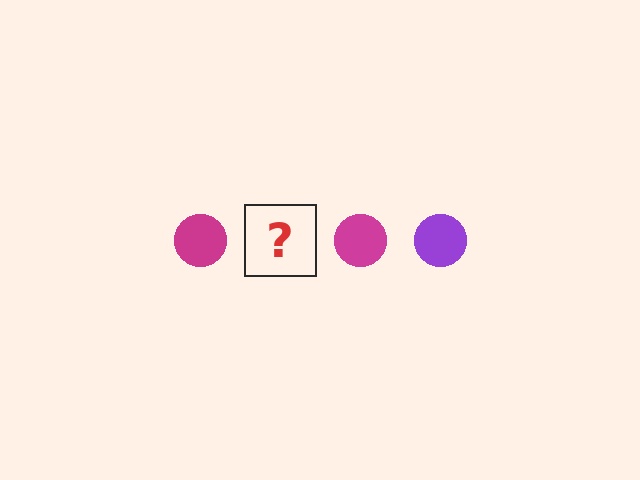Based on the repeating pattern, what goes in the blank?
The blank should be a purple circle.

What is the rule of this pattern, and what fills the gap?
The rule is that the pattern cycles through magenta, purple circles. The gap should be filled with a purple circle.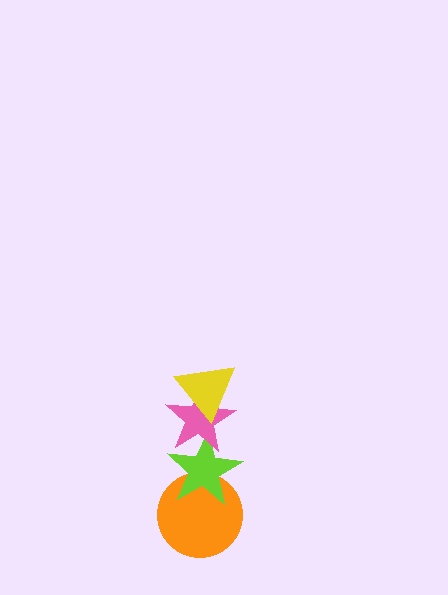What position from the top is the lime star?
The lime star is 3rd from the top.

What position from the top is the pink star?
The pink star is 2nd from the top.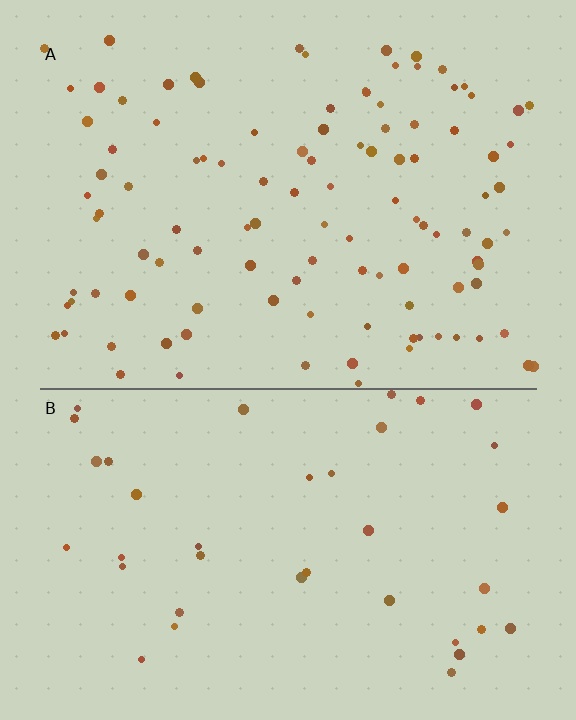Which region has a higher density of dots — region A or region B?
A (the top).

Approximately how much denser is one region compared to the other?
Approximately 2.8× — region A over region B.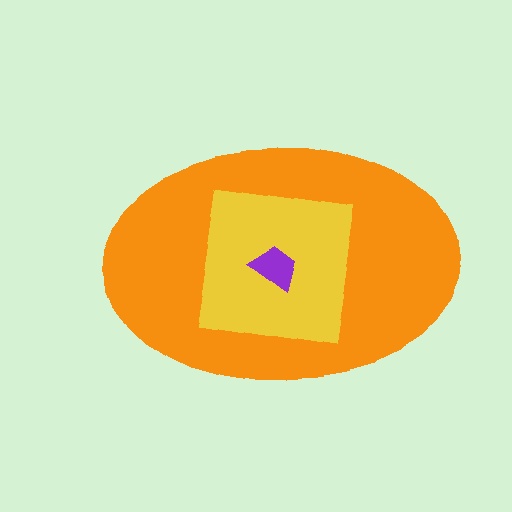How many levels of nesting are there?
3.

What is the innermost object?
The purple trapezoid.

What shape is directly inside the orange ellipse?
The yellow square.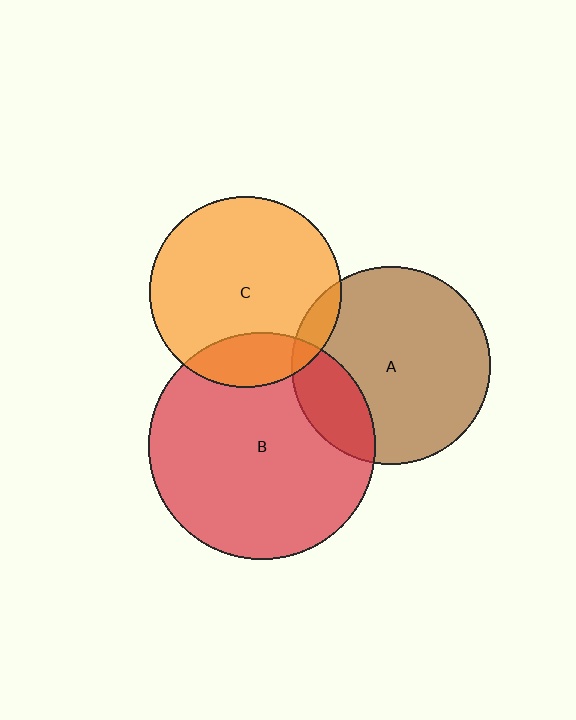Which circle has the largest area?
Circle B (red).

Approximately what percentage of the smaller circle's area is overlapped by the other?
Approximately 20%.